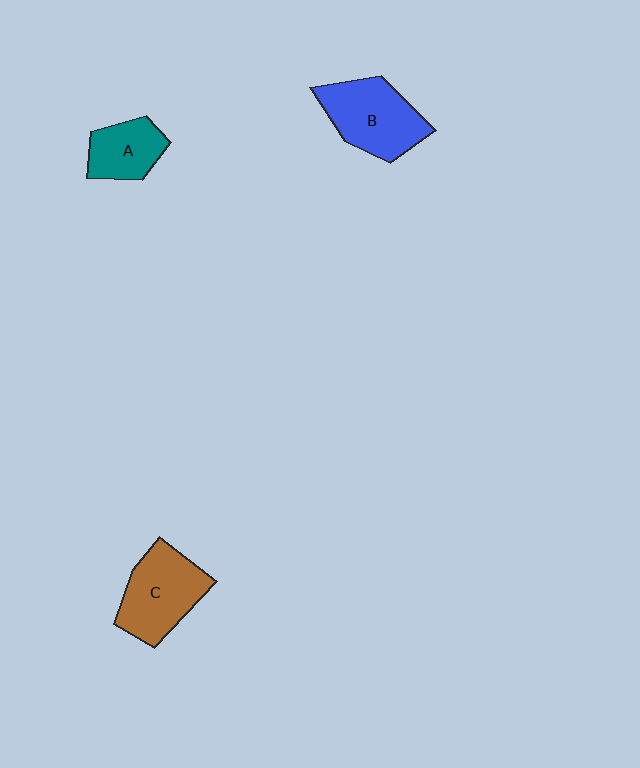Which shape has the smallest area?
Shape A (teal).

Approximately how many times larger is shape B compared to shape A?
Approximately 1.6 times.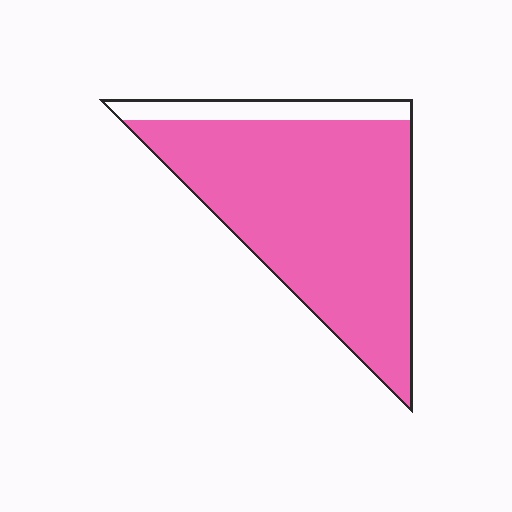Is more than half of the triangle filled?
Yes.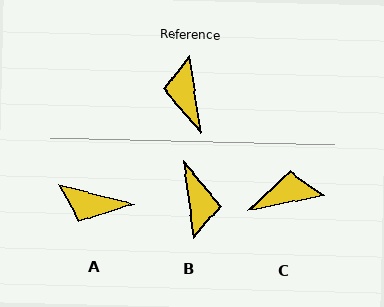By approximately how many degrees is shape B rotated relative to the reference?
Approximately 179 degrees counter-clockwise.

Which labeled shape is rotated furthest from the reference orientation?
B, about 179 degrees away.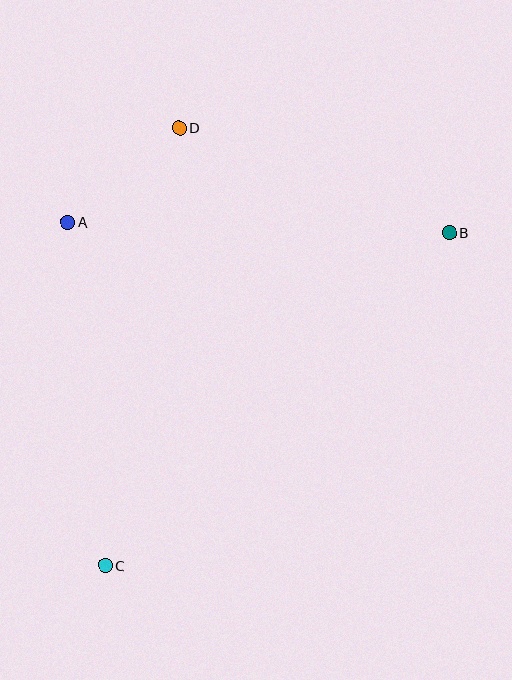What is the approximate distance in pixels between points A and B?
The distance between A and B is approximately 382 pixels.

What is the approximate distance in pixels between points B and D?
The distance between B and D is approximately 290 pixels.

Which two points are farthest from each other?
Points B and C are farthest from each other.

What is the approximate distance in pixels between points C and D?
The distance between C and D is approximately 444 pixels.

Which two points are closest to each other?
Points A and D are closest to each other.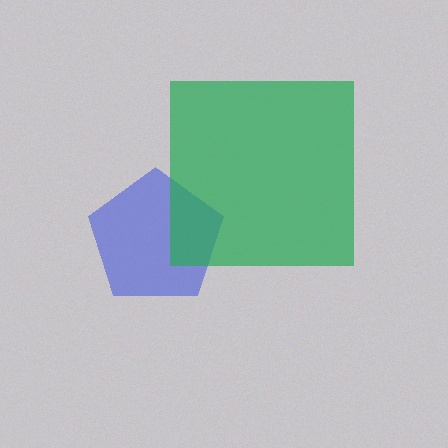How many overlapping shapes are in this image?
There are 2 overlapping shapes in the image.